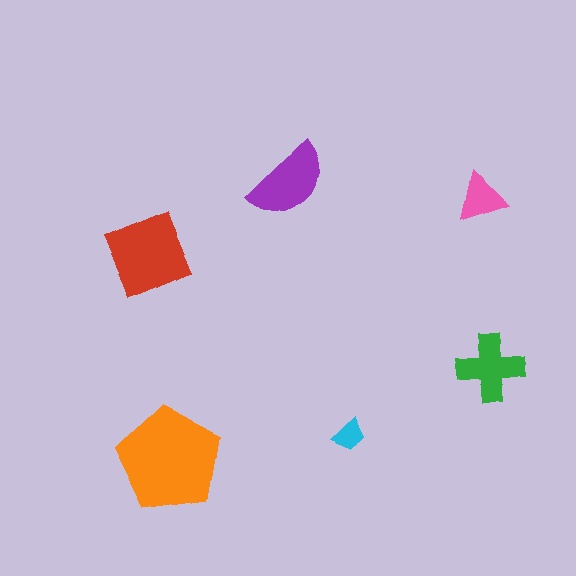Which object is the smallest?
The cyan trapezoid.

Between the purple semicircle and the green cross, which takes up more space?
The purple semicircle.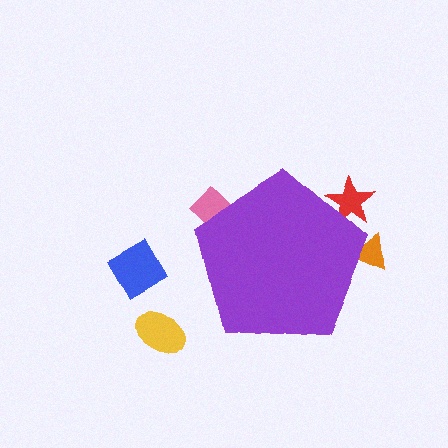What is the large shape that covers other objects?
A purple pentagon.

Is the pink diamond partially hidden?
Yes, the pink diamond is partially hidden behind the purple pentagon.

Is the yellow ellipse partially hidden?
No, the yellow ellipse is fully visible.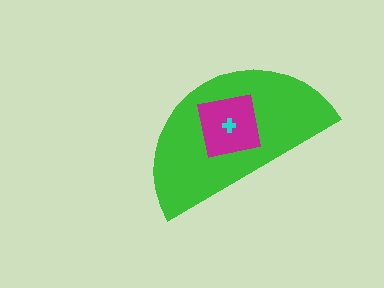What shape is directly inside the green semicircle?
The magenta square.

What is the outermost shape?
The green semicircle.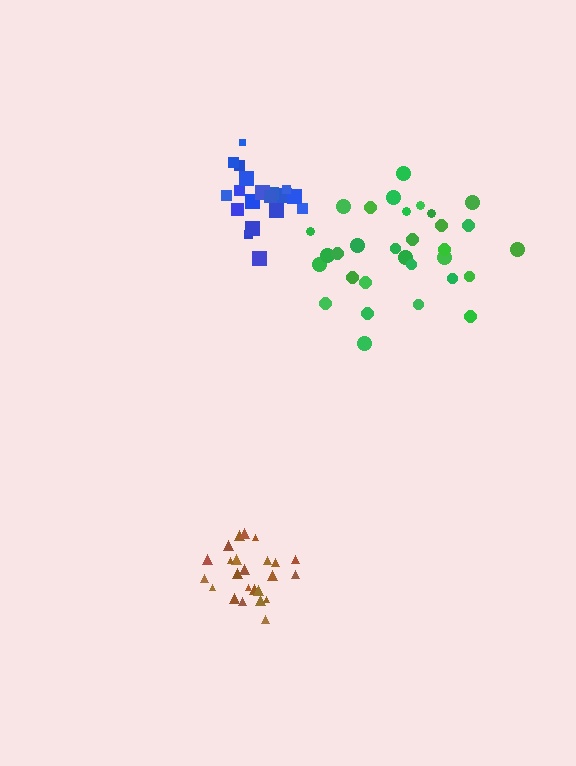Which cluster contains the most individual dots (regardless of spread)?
Green (31).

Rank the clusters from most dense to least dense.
brown, blue, green.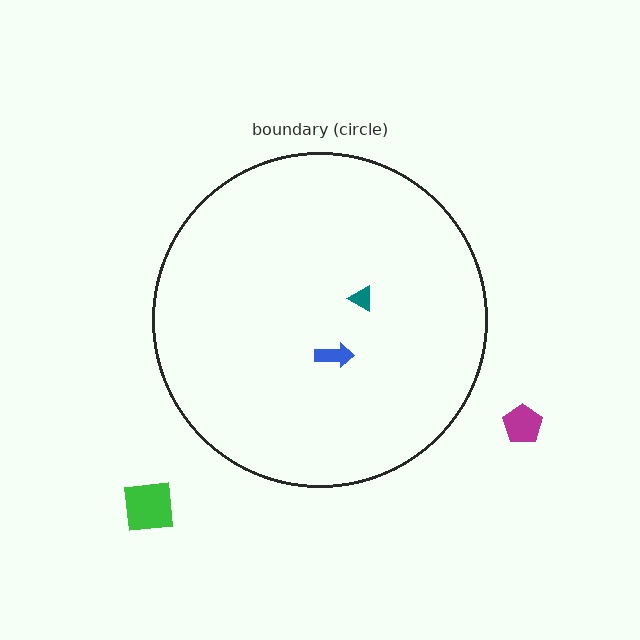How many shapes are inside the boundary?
2 inside, 2 outside.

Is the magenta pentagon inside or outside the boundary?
Outside.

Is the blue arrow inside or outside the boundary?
Inside.